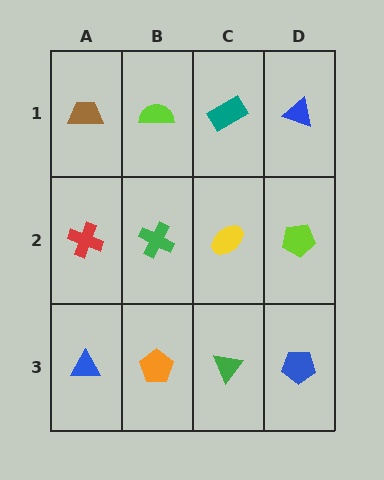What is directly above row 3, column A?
A red cross.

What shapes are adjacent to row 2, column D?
A blue triangle (row 1, column D), a blue pentagon (row 3, column D), a yellow ellipse (row 2, column C).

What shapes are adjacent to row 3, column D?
A lime pentagon (row 2, column D), a green triangle (row 3, column C).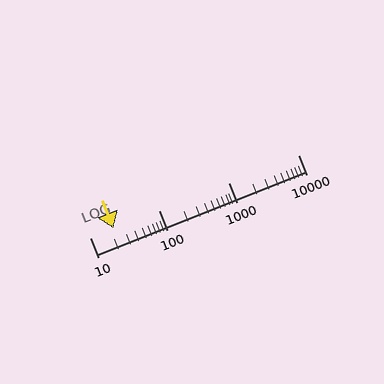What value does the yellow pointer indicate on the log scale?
The pointer indicates approximately 22.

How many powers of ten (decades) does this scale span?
The scale spans 3 decades, from 10 to 10000.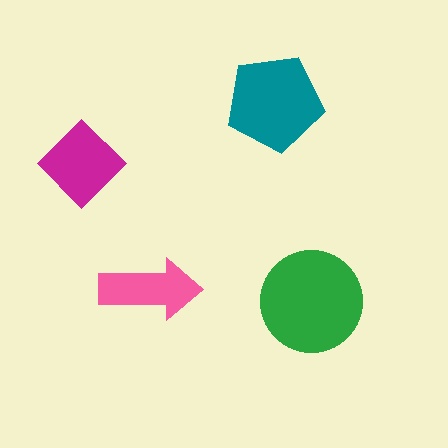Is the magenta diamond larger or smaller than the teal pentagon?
Smaller.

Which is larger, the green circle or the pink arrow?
The green circle.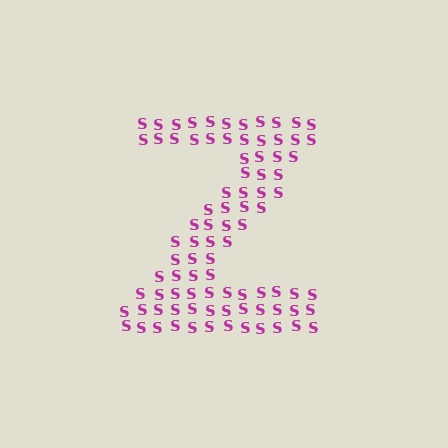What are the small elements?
The small elements are letter S's.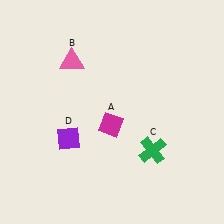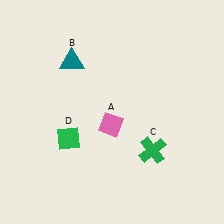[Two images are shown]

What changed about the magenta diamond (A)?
In Image 1, A is magenta. In Image 2, it changed to pink.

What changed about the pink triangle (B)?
In Image 1, B is pink. In Image 2, it changed to teal.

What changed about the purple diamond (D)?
In Image 1, D is purple. In Image 2, it changed to green.